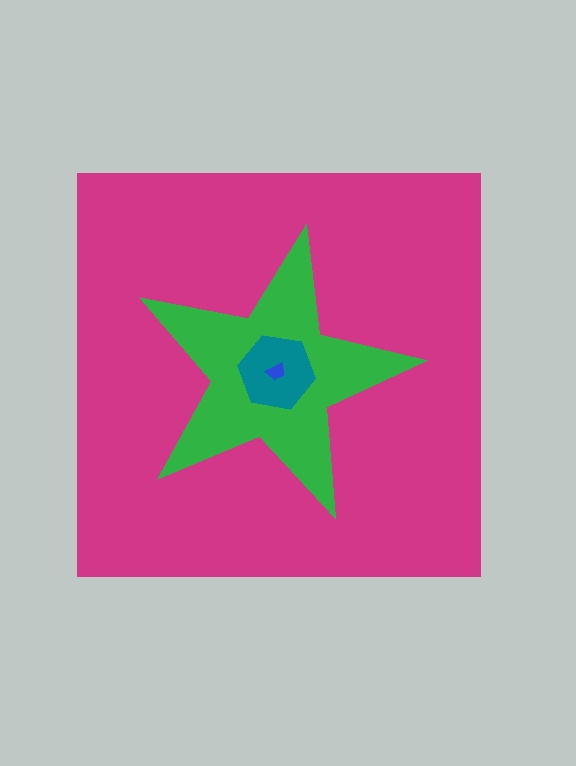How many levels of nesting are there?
4.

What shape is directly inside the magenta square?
The green star.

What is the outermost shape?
The magenta square.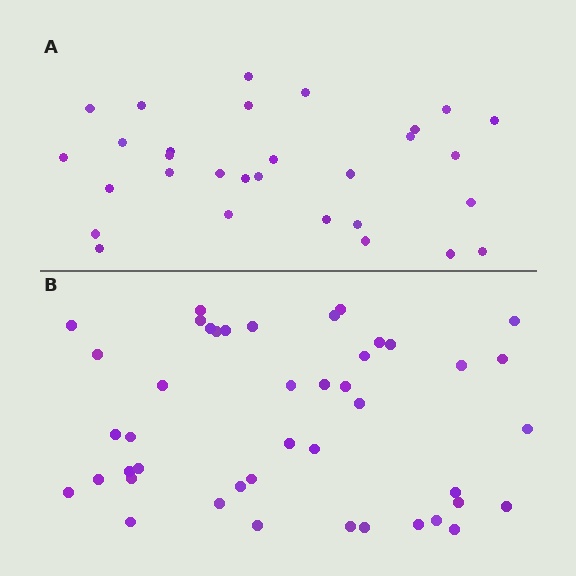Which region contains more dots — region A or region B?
Region B (the bottom region) has more dots.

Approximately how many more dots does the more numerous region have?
Region B has approximately 15 more dots than region A.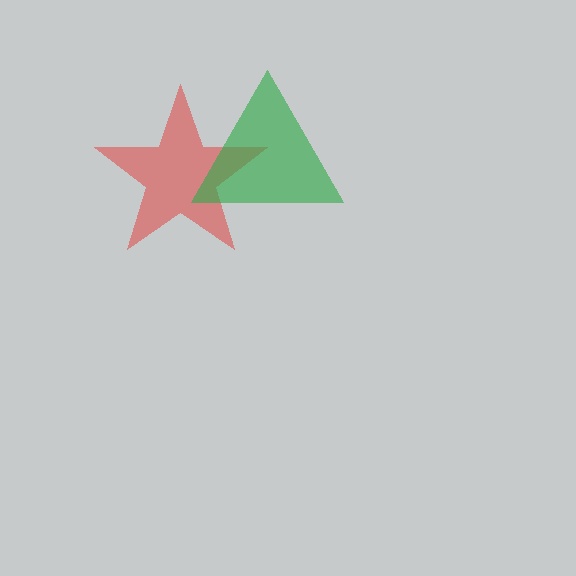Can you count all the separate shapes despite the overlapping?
Yes, there are 2 separate shapes.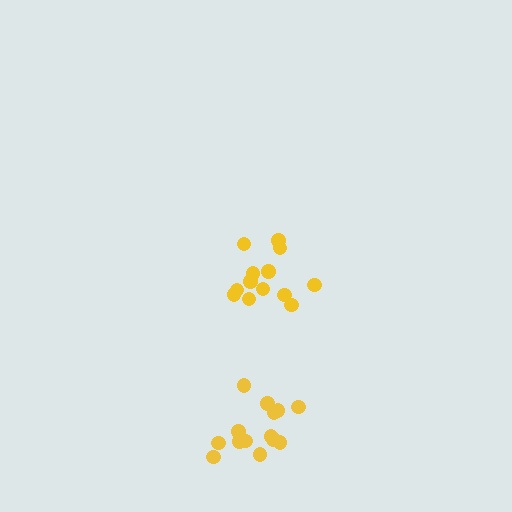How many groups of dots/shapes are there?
There are 2 groups.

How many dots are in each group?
Group 1: 13 dots, Group 2: 14 dots (27 total).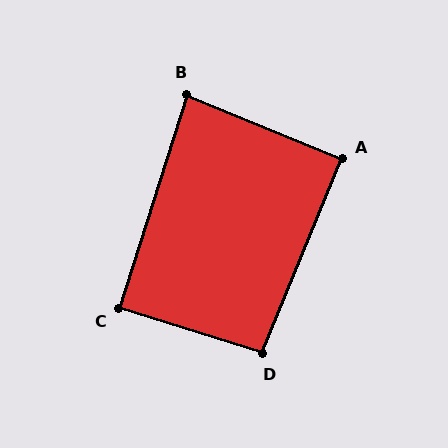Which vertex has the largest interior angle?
D, at approximately 95 degrees.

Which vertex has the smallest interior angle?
B, at approximately 85 degrees.